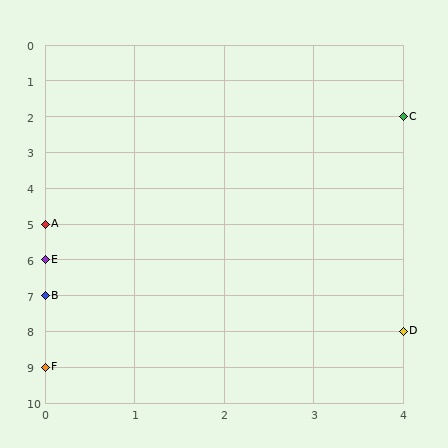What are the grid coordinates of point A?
Point A is at grid coordinates (0, 5).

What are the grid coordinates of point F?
Point F is at grid coordinates (0, 9).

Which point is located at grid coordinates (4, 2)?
Point C is at (4, 2).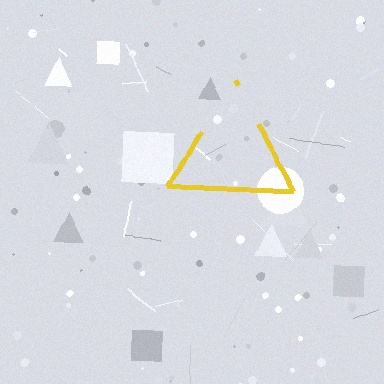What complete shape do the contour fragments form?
The contour fragments form a triangle.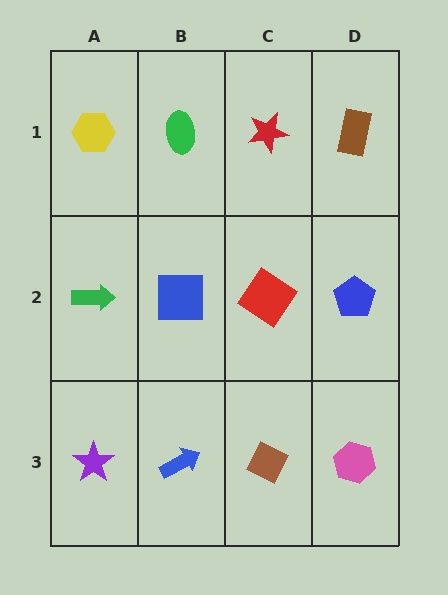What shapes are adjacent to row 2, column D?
A brown rectangle (row 1, column D), a pink hexagon (row 3, column D), a red diamond (row 2, column C).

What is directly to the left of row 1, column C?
A green ellipse.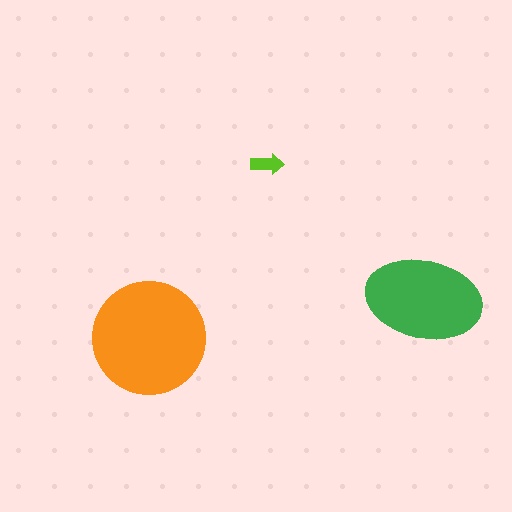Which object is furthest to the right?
The green ellipse is rightmost.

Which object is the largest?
The orange circle.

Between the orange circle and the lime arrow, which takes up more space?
The orange circle.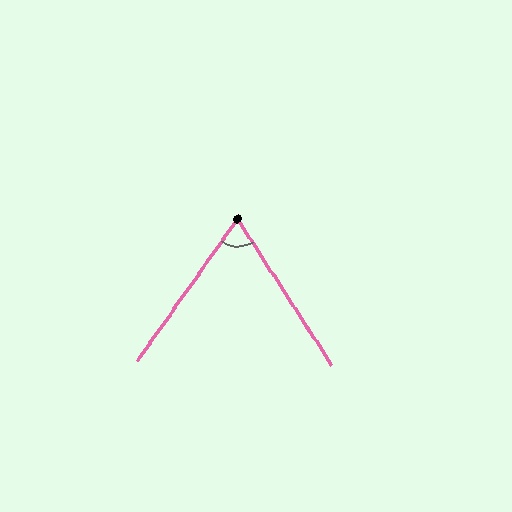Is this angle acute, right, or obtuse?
It is acute.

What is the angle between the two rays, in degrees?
Approximately 68 degrees.